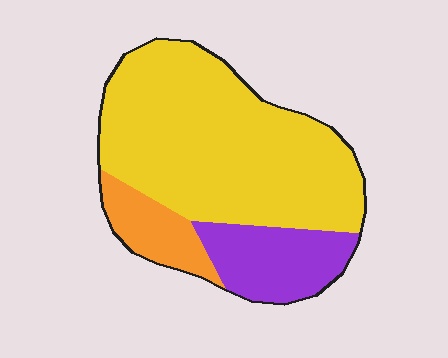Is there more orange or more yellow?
Yellow.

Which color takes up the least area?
Orange, at roughly 10%.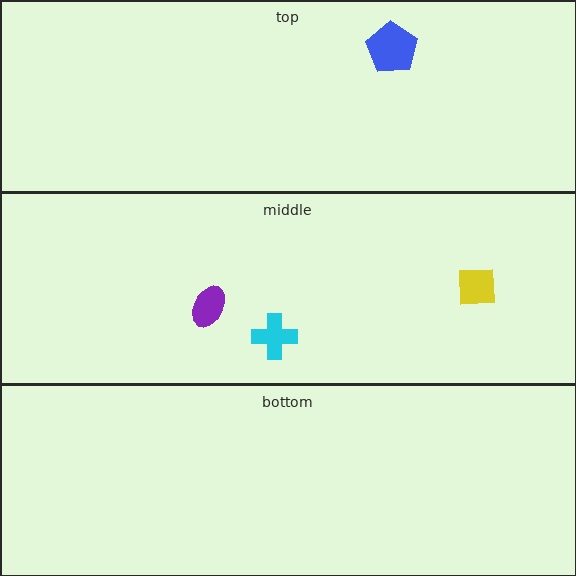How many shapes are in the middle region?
3.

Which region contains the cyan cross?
The middle region.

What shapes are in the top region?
The blue pentagon.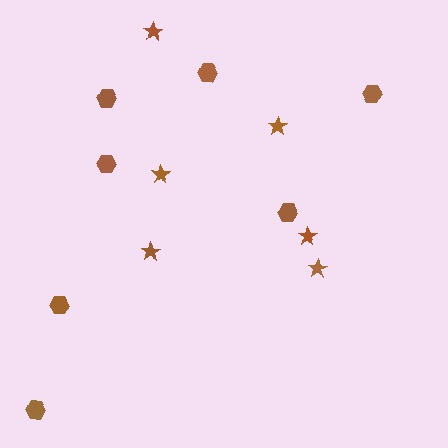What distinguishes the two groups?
There are 2 groups: one group of stars (6) and one group of hexagons (7).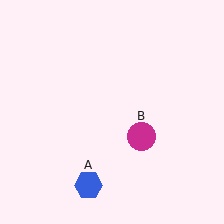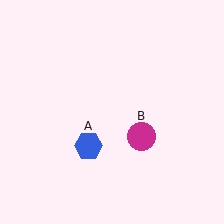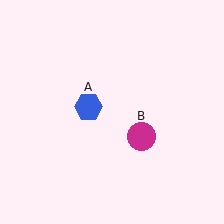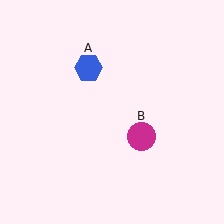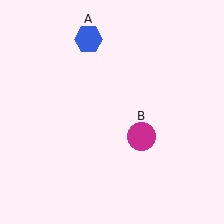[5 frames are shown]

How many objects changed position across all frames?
1 object changed position: blue hexagon (object A).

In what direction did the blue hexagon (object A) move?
The blue hexagon (object A) moved up.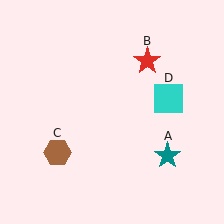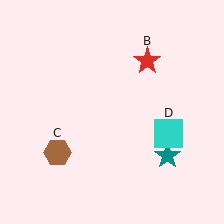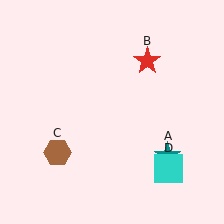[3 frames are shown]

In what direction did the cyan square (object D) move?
The cyan square (object D) moved down.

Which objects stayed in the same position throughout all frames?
Teal star (object A) and red star (object B) and brown hexagon (object C) remained stationary.